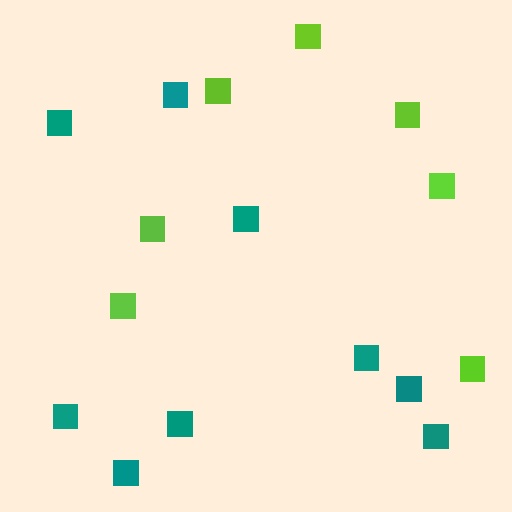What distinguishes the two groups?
There are 2 groups: one group of lime squares (7) and one group of teal squares (9).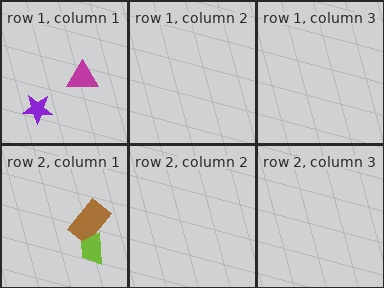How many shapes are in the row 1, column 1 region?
2.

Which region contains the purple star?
The row 1, column 1 region.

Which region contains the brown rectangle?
The row 2, column 1 region.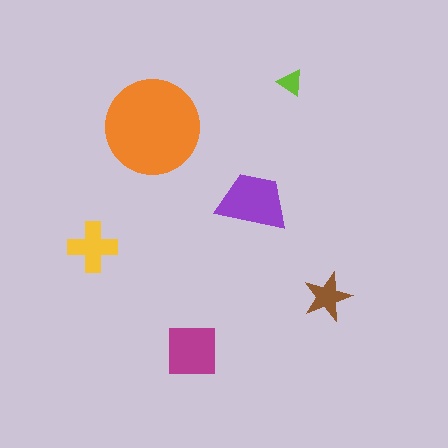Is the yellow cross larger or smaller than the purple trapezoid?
Smaller.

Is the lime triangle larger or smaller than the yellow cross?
Smaller.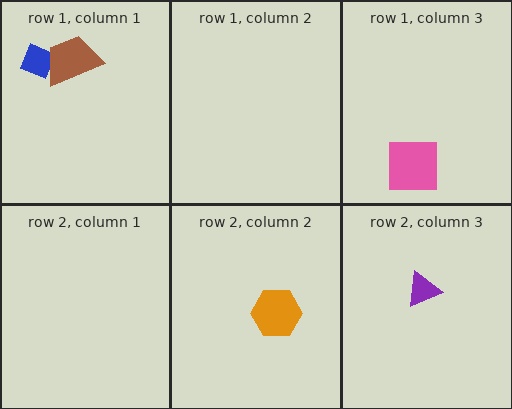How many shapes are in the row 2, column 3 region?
1.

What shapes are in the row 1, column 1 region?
The blue diamond, the brown trapezoid.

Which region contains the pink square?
The row 1, column 3 region.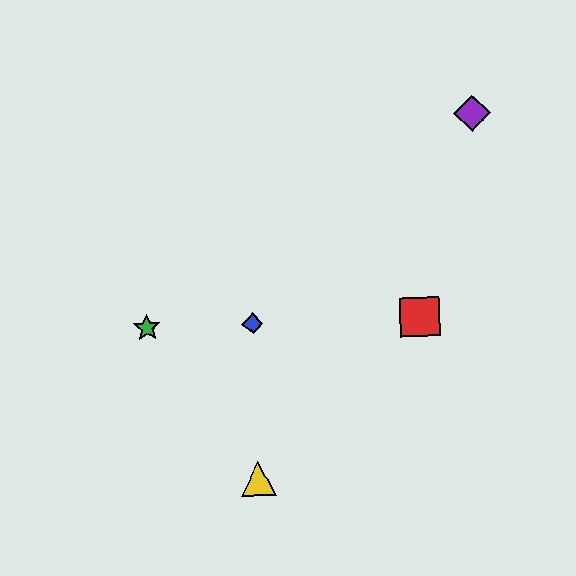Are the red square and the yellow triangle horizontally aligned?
No, the red square is at y≈317 and the yellow triangle is at y≈479.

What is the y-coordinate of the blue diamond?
The blue diamond is at y≈324.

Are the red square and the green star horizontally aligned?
Yes, both are at y≈317.